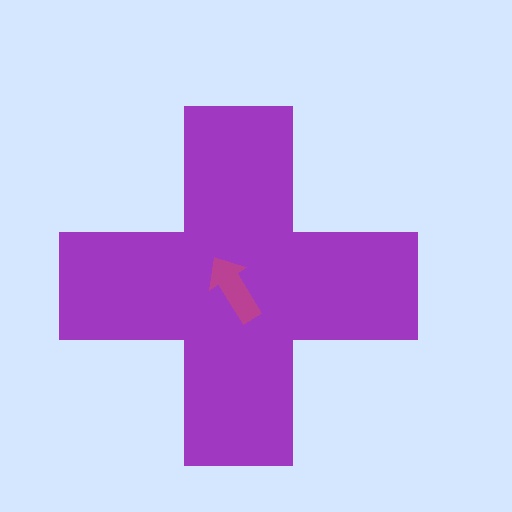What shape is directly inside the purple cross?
The magenta arrow.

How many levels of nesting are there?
2.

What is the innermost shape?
The magenta arrow.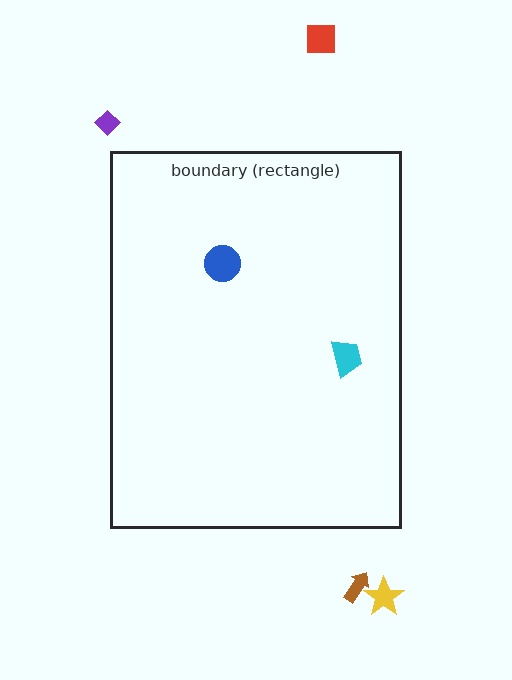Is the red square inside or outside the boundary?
Outside.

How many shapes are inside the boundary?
2 inside, 4 outside.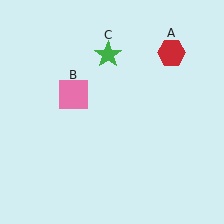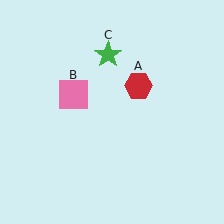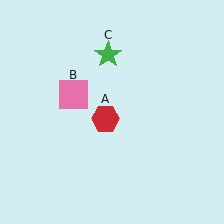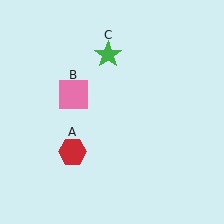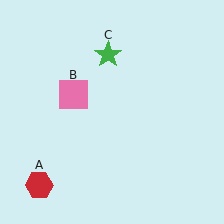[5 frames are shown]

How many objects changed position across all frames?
1 object changed position: red hexagon (object A).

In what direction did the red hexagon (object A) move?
The red hexagon (object A) moved down and to the left.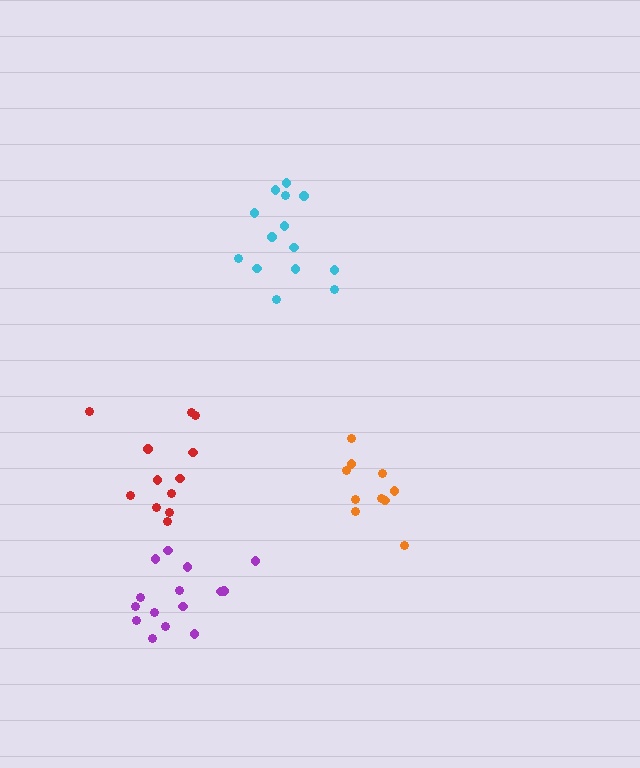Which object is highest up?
The cyan cluster is topmost.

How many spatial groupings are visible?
There are 4 spatial groupings.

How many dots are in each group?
Group 1: 10 dots, Group 2: 15 dots, Group 3: 12 dots, Group 4: 14 dots (51 total).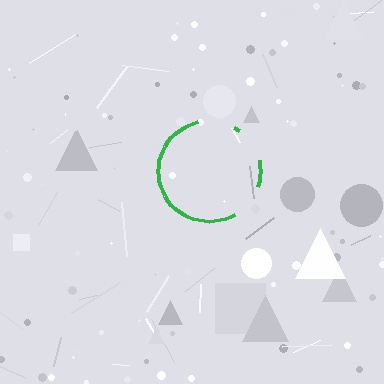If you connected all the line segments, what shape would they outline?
They would outline a circle.